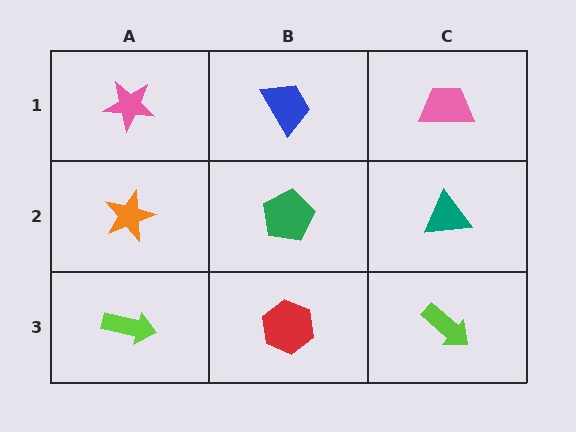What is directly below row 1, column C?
A teal triangle.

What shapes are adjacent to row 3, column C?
A teal triangle (row 2, column C), a red hexagon (row 3, column B).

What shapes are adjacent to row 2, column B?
A blue trapezoid (row 1, column B), a red hexagon (row 3, column B), an orange star (row 2, column A), a teal triangle (row 2, column C).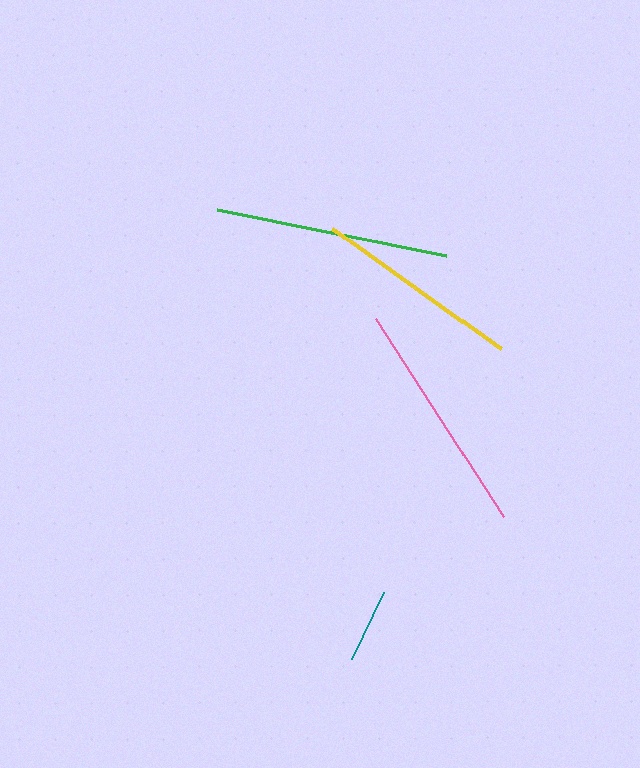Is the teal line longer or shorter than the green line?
The green line is longer than the teal line.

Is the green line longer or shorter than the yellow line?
The green line is longer than the yellow line.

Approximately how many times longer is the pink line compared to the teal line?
The pink line is approximately 3.2 times the length of the teal line.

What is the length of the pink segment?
The pink segment is approximately 237 pixels long.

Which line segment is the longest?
The pink line is the longest at approximately 237 pixels.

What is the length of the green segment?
The green segment is approximately 233 pixels long.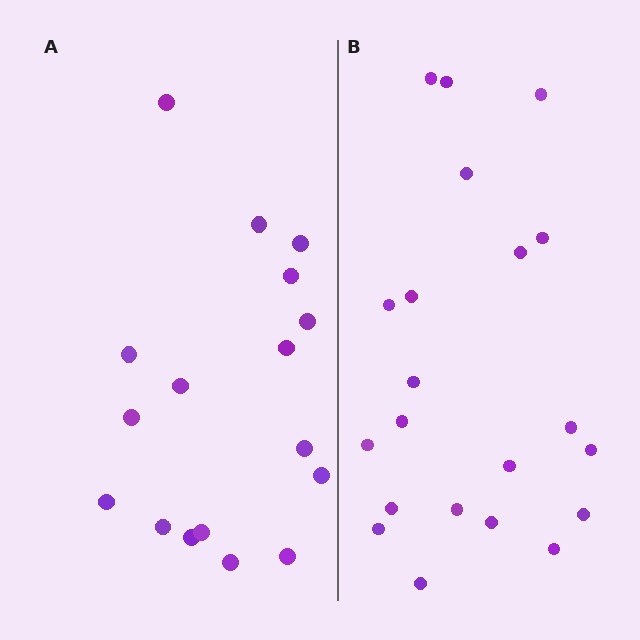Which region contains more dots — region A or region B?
Region B (the right region) has more dots.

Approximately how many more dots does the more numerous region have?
Region B has about 4 more dots than region A.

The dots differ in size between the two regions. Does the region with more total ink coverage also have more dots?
No. Region A has more total ink coverage because its dots are larger, but region B actually contains more individual dots. Total area can be misleading — the number of items is what matters here.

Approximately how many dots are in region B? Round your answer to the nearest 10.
About 20 dots. (The exact count is 21, which rounds to 20.)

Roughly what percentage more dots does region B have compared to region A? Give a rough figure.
About 25% more.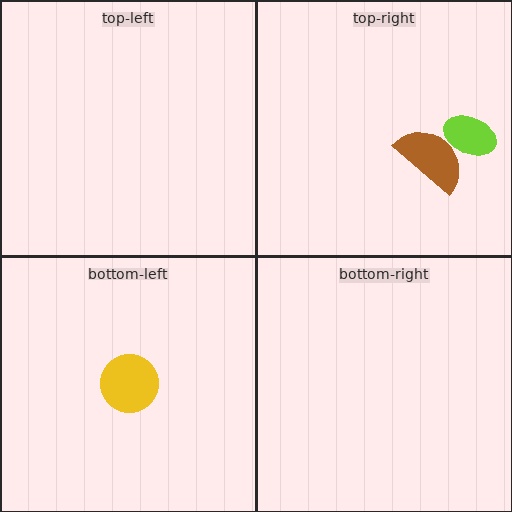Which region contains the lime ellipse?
The top-right region.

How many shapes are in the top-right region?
2.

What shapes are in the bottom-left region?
The yellow circle.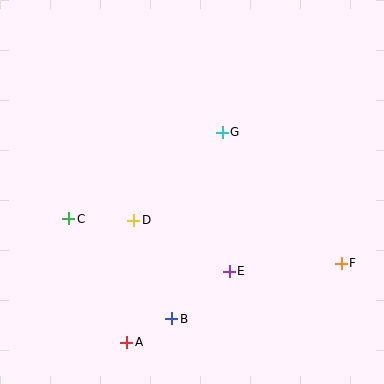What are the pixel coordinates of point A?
Point A is at (127, 342).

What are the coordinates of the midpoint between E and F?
The midpoint between E and F is at (285, 267).